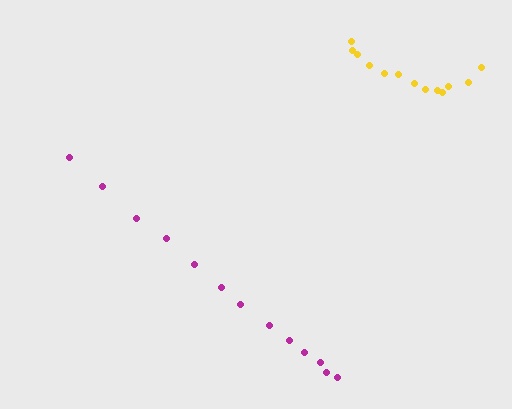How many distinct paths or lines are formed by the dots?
There are 2 distinct paths.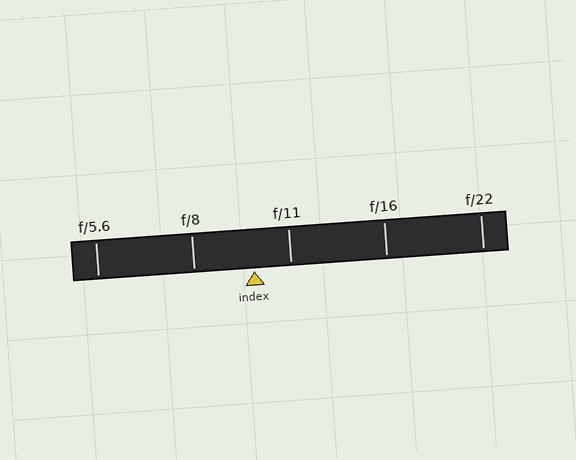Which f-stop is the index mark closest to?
The index mark is closest to f/11.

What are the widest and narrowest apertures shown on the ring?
The widest aperture shown is f/5.6 and the narrowest is f/22.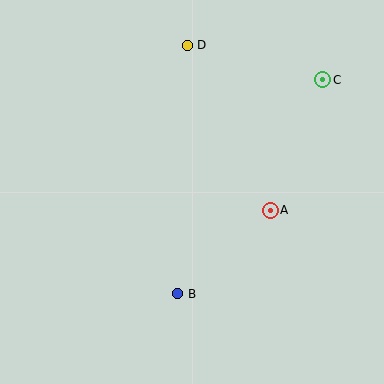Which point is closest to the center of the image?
Point A at (270, 210) is closest to the center.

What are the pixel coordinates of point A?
Point A is at (270, 210).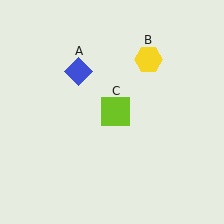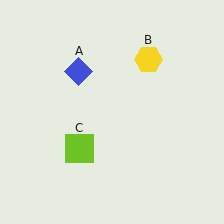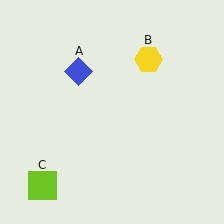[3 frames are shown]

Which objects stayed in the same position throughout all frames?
Blue diamond (object A) and yellow hexagon (object B) remained stationary.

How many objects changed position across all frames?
1 object changed position: lime square (object C).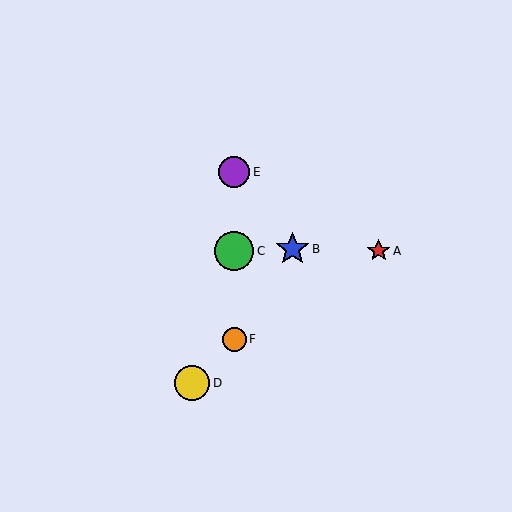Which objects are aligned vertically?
Objects C, E, F are aligned vertically.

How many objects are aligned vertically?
3 objects (C, E, F) are aligned vertically.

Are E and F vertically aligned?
Yes, both are at x≈234.